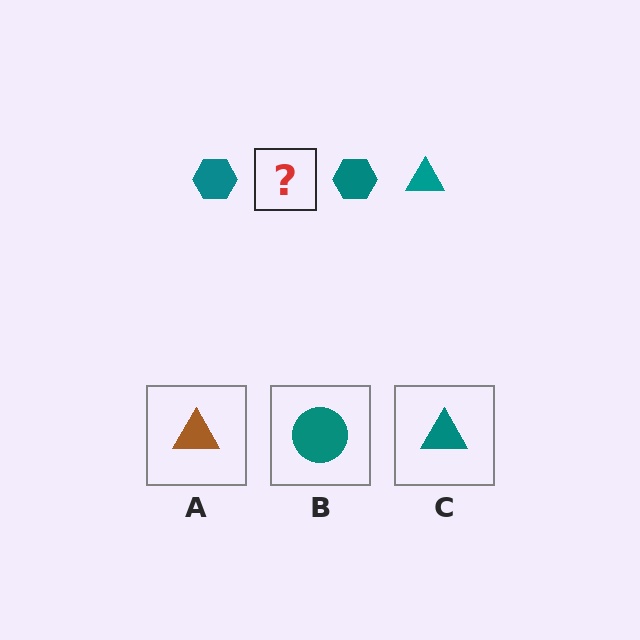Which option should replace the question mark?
Option C.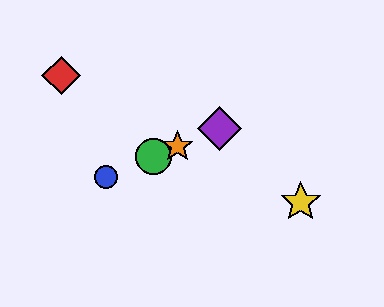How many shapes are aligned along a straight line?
4 shapes (the blue circle, the green circle, the purple diamond, the orange star) are aligned along a straight line.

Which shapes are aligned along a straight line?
The blue circle, the green circle, the purple diamond, the orange star are aligned along a straight line.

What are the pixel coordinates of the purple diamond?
The purple diamond is at (219, 128).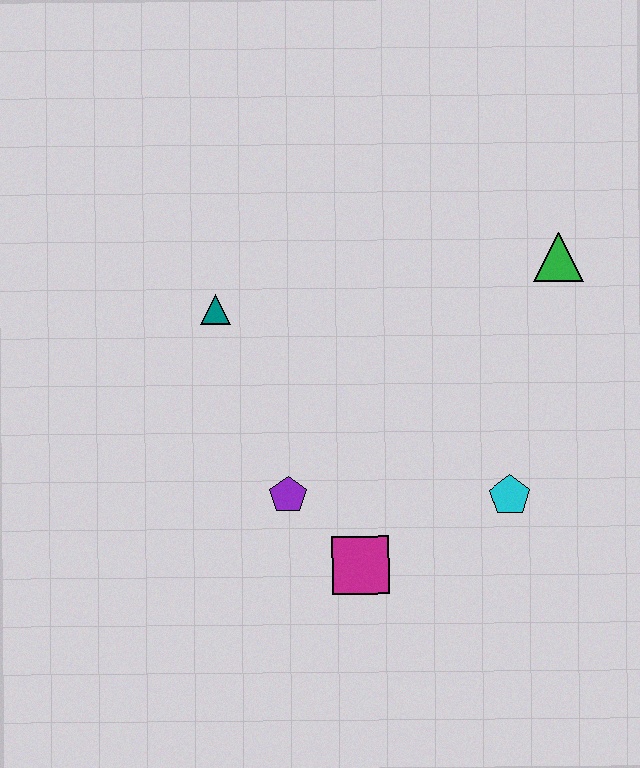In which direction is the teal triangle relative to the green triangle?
The teal triangle is to the left of the green triangle.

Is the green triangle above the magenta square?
Yes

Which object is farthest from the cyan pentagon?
The teal triangle is farthest from the cyan pentagon.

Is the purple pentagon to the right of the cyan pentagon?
No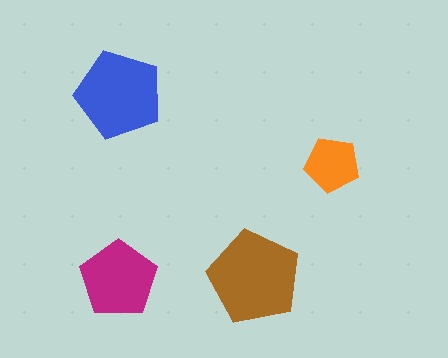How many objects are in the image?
There are 4 objects in the image.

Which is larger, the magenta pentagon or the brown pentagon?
The brown one.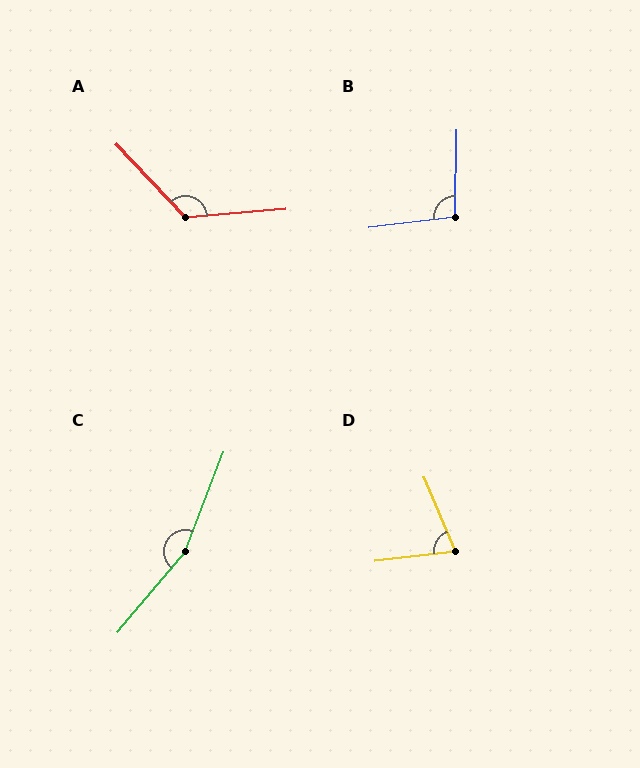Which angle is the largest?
C, at approximately 161 degrees.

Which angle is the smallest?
D, at approximately 74 degrees.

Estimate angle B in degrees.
Approximately 98 degrees.